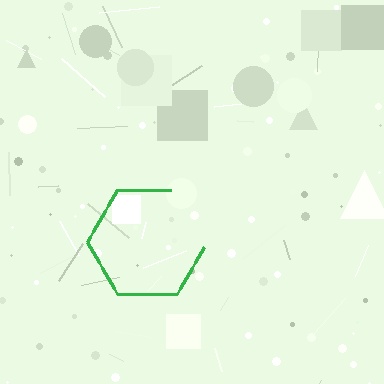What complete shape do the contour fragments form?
The contour fragments form a hexagon.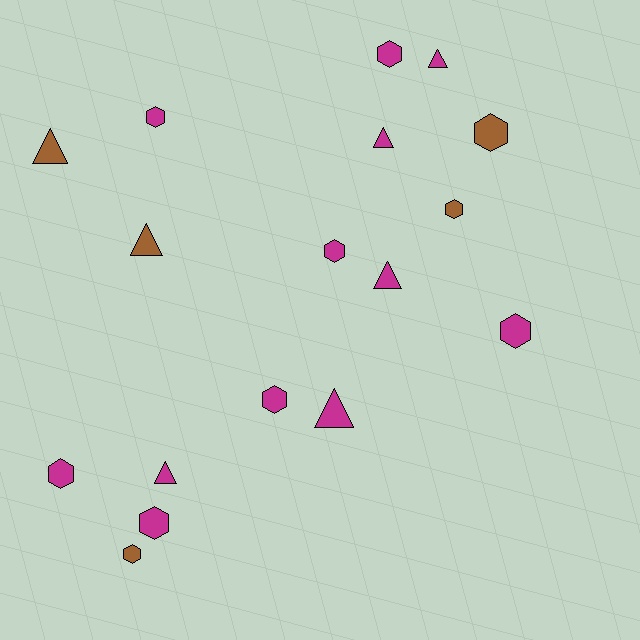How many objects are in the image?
There are 17 objects.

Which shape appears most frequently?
Hexagon, with 10 objects.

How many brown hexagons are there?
There are 3 brown hexagons.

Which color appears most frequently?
Magenta, with 12 objects.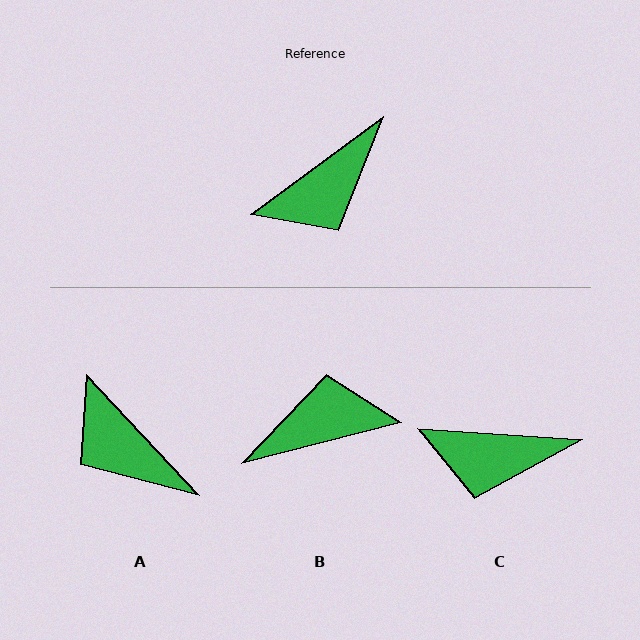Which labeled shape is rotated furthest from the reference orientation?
B, about 158 degrees away.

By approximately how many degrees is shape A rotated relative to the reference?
Approximately 83 degrees clockwise.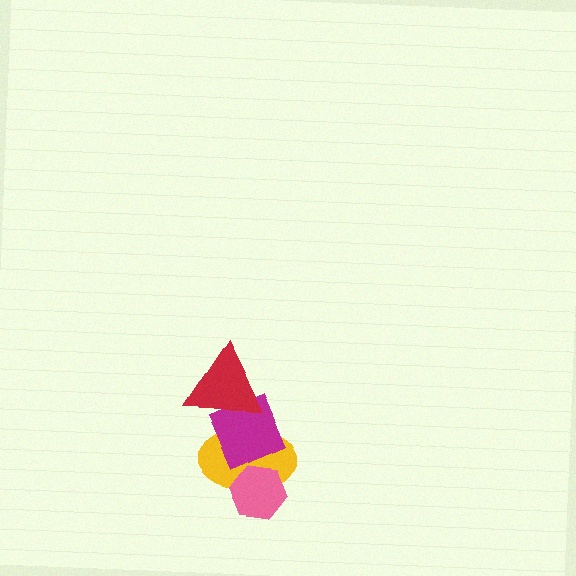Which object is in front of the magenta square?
The red triangle is in front of the magenta square.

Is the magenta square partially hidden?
Yes, it is partially covered by another shape.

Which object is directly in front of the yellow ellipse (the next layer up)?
The magenta square is directly in front of the yellow ellipse.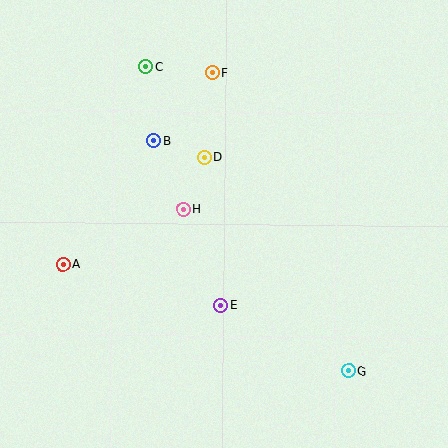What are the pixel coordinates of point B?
Point B is at (154, 141).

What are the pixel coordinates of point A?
Point A is at (63, 264).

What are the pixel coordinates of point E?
Point E is at (221, 305).